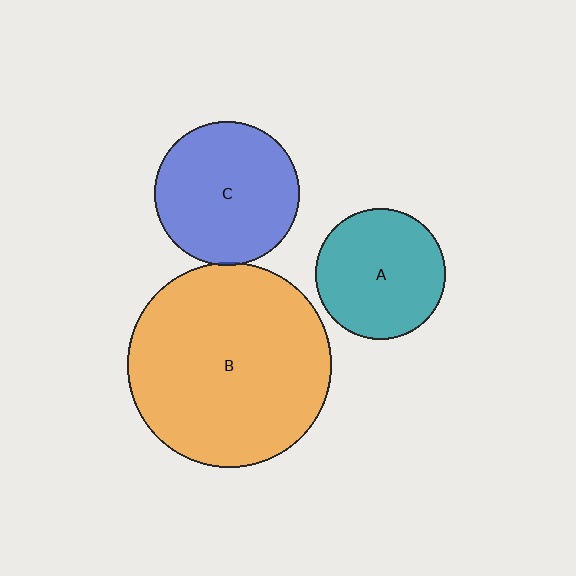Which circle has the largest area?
Circle B (orange).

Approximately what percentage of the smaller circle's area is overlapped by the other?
Approximately 5%.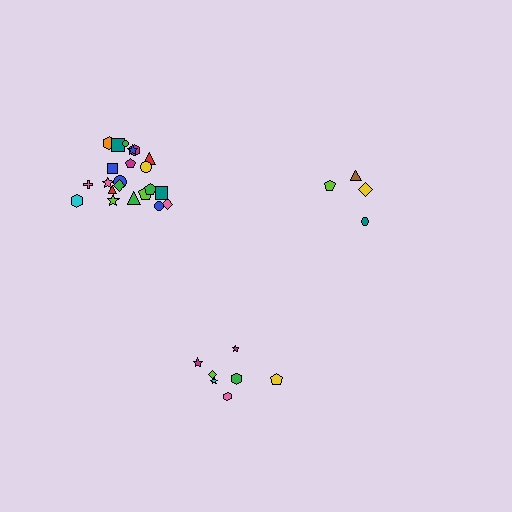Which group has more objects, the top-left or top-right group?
The top-left group.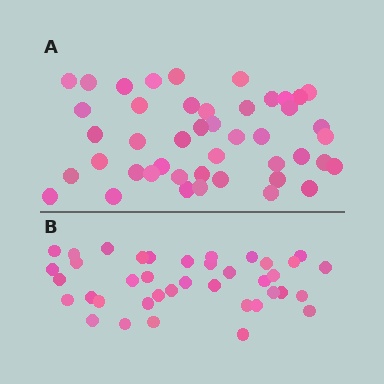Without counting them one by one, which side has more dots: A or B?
Region A (the top region) has more dots.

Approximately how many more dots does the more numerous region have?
Region A has about 6 more dots than region B.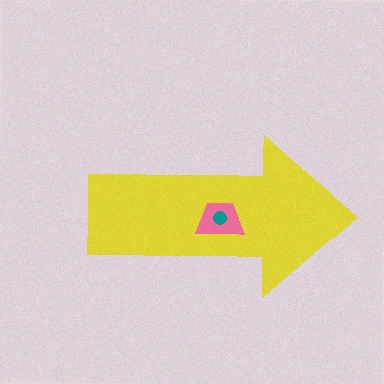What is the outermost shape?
The yellow arrow.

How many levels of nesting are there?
3.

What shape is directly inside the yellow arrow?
The pink trapezoid.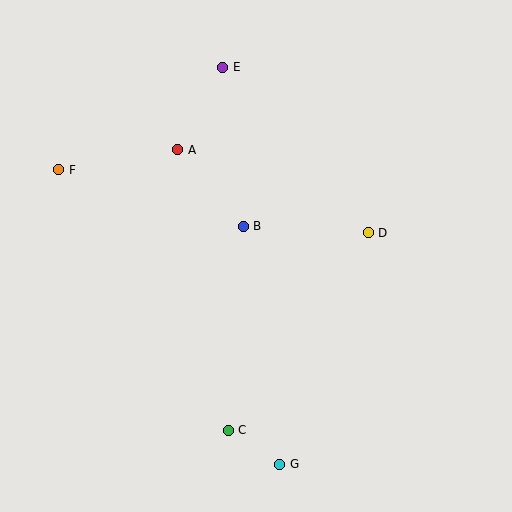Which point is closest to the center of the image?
Point B at (243, 226) is closest to the center.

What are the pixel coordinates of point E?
Point E is at (223, 67).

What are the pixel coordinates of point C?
Point C is at (228, 430).